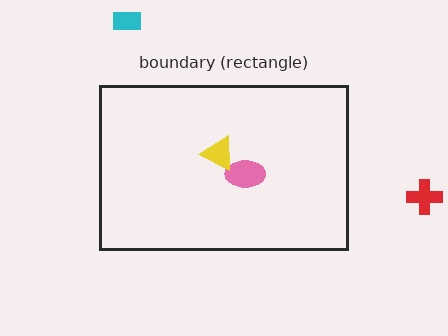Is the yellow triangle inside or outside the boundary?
Inside.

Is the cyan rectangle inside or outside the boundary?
Outside.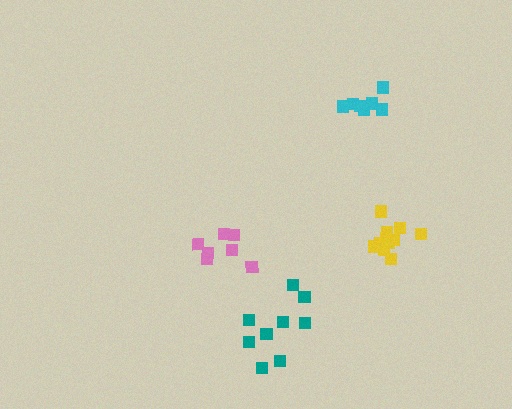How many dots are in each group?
Group 1: 11 dots, Group 2: 7 dots, Group 3: 7 dots, Group 4: 9 dots (34 total).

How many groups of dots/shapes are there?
There are 4 groups.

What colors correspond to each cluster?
The clusters are colored: yellow, cyan, pink, teal.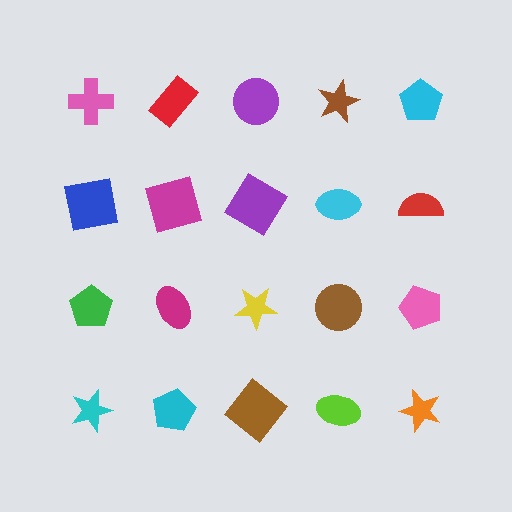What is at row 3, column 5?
A pink pentagon.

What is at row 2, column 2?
A magenta square.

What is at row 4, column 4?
A lime ellipse.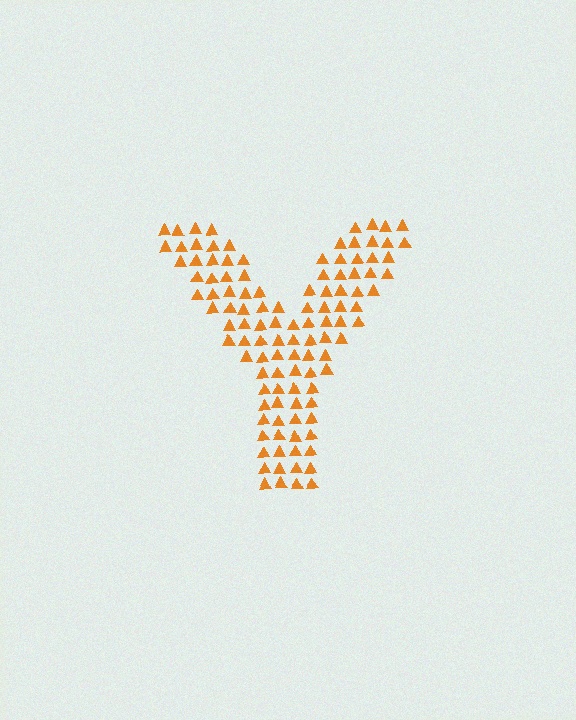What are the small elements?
The small elements are triangles.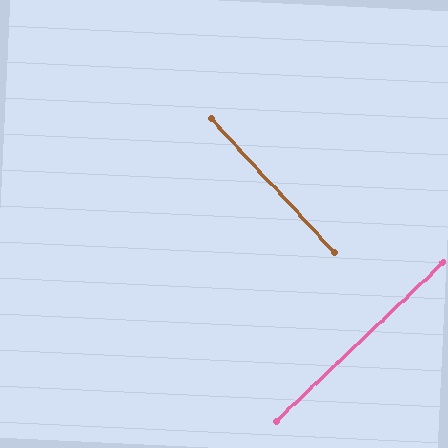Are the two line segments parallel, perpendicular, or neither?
Perpendicular — they meet at approximately 89°.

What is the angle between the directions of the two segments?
Approximately 89 degrees.